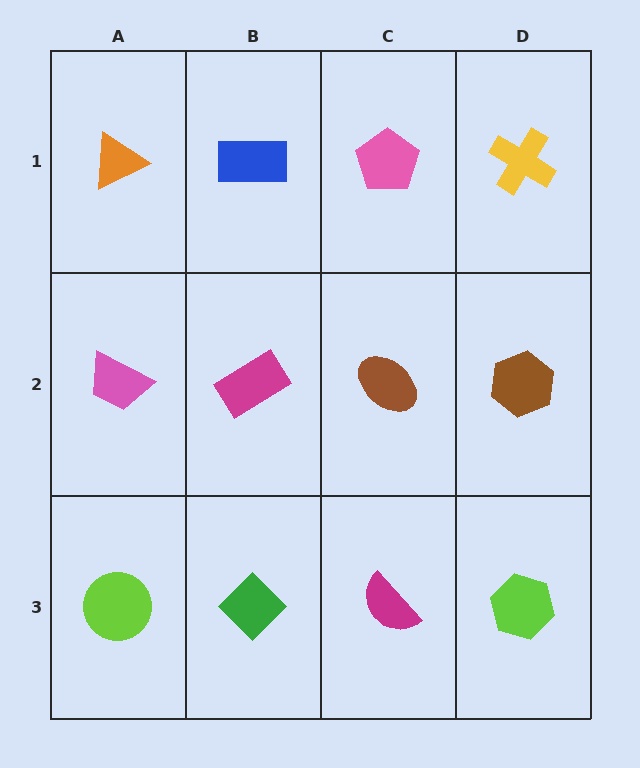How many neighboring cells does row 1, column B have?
3.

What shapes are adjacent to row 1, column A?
A pink trapezoid (row 2, column A), a blue rectangle (row 1, column B).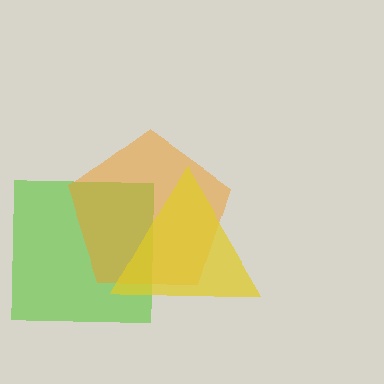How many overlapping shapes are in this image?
There are 3 overlapping shapes in the image.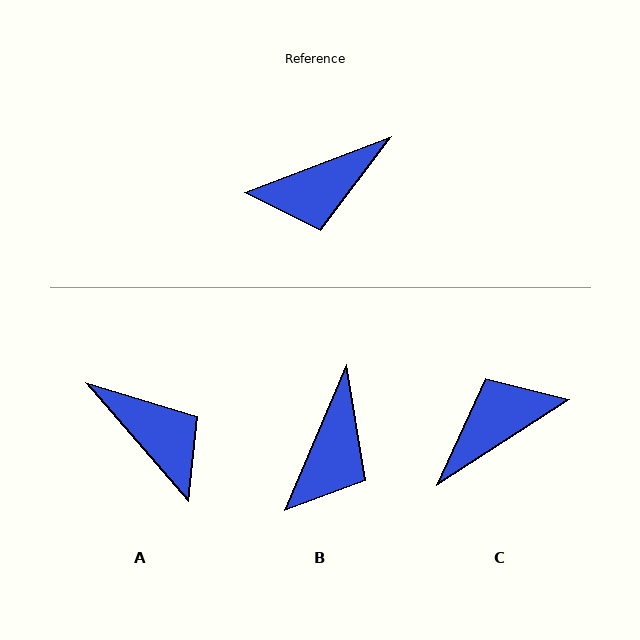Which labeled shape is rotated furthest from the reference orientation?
C, about 168 degrees away.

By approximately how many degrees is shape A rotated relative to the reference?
Approximately 110 degrees counter-clockwise.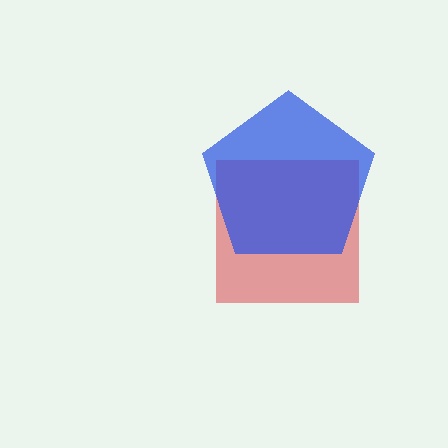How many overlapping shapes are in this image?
There are 2 overlapping shapes in the image.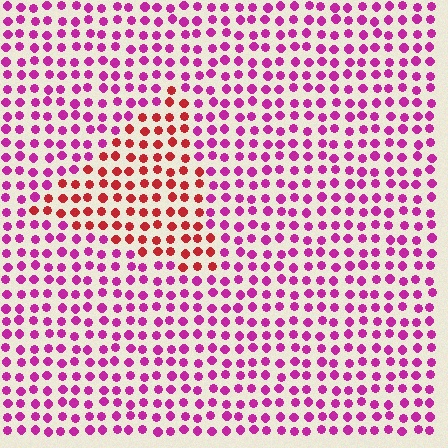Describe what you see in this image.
The image is filled with small magenta elements in a uniform arrangement. A triangle-shaped region is visible where the elements are tinted to a slightly different hue, forming a subtle color boundary.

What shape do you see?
I see a triangle.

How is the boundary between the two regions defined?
The boundary is defined purely by a slight shift in hue (about 44 degrees). Spacing, size, and orientation are identical on both sides.